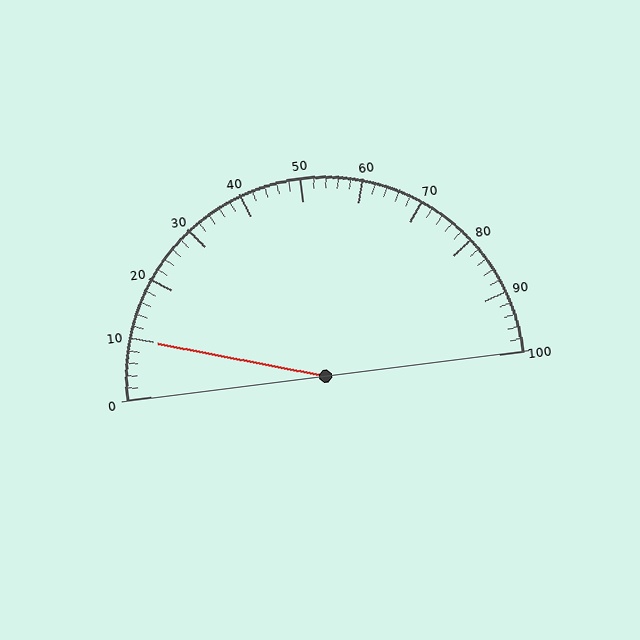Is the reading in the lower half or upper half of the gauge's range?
The reading is in the lower half of the range (0 to 100).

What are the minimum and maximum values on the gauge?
The gauge ranges from 0 to 100.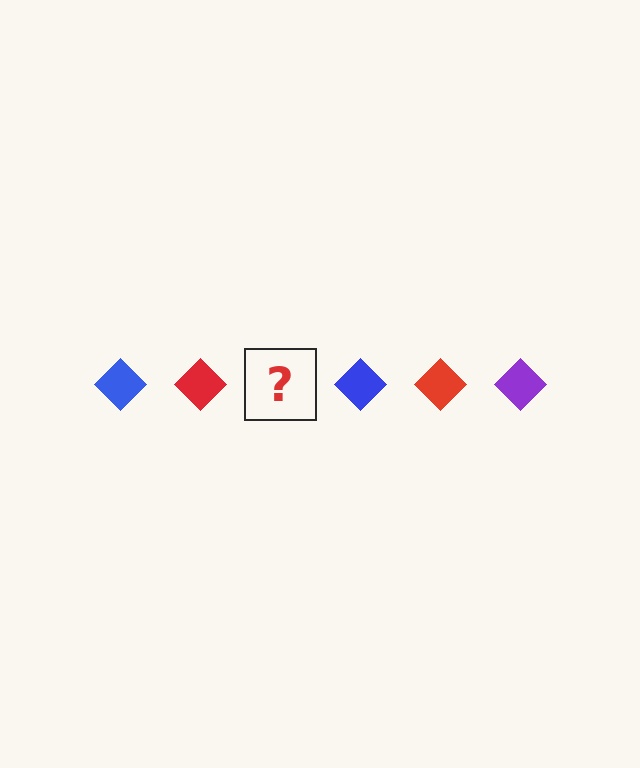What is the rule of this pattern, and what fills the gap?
The rule is that the pattern cycles through blue, red, purple diamonds. The gap should be filled with a purple diamond.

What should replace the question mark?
The question mark should be replaced with a purple diamond.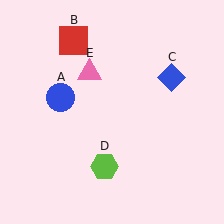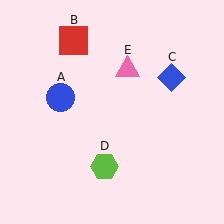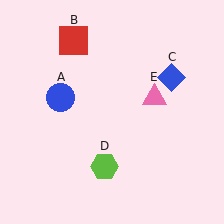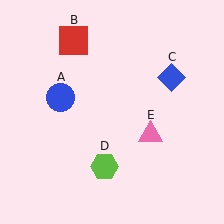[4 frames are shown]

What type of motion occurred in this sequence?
The pink triangle (object E) rotated clockwise around the center of the scene.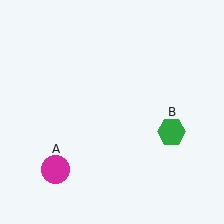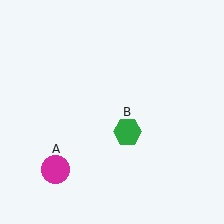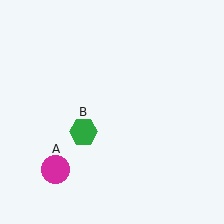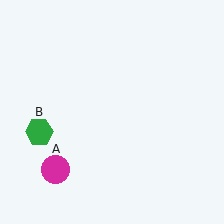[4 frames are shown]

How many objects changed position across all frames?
1 object changed position: green hexagon (object B).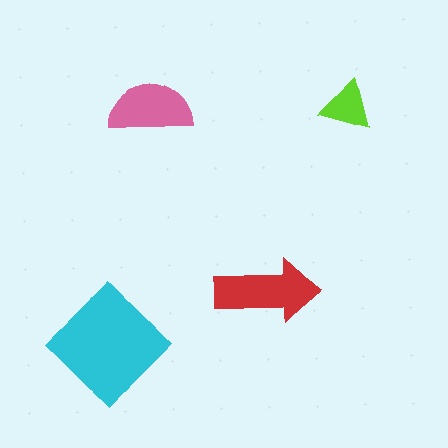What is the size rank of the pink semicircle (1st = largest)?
3rd.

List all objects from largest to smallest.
The cyan diamond, the red arrow, the pink semicircle, the lime triangle.